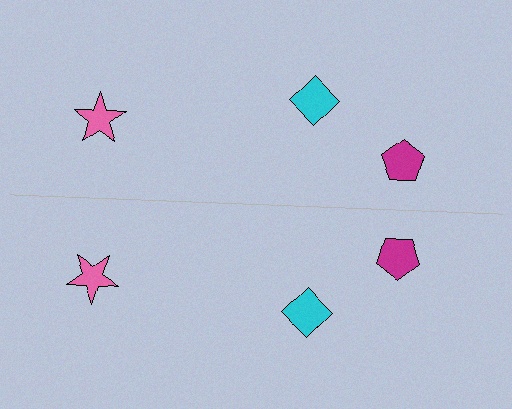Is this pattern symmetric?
Yes, this pattern has bilateral (reflection) symmetry.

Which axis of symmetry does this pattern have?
The pattern has a horizontal axis of symmetry running through the center of the image.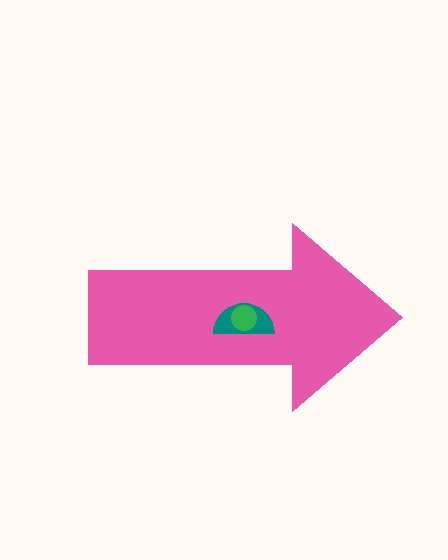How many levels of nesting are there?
3.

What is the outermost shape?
The pink arrow.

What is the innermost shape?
The green circle.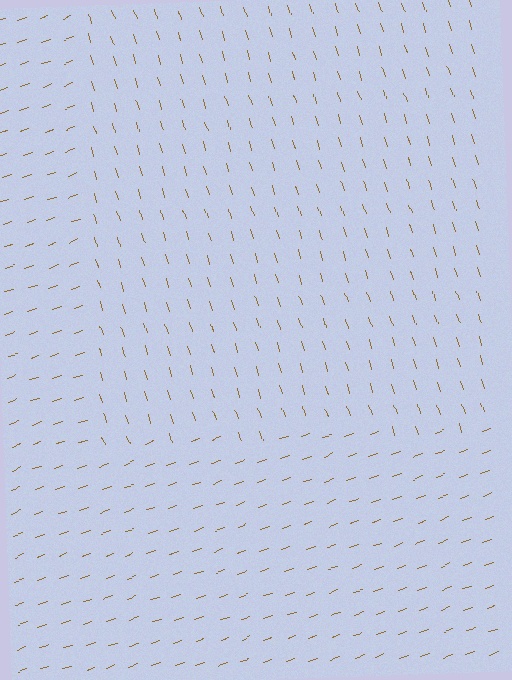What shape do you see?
I see a rectangle.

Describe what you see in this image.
The image is filled with small brown line segments. A rectangle region in the image has lines oriented differently from the surrounding lines, creating a visible texture boundary.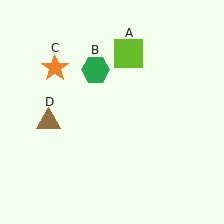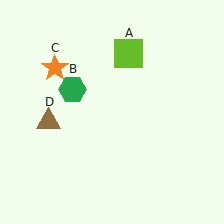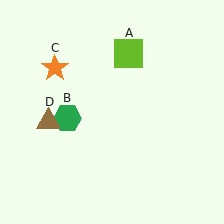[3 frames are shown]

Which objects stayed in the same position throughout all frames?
Lime square (object A) and orange star (object C) and brown triangle (object D) remained stationary.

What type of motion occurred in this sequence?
The green hexagon (object B) rotated counterclockwise around the center of the scene.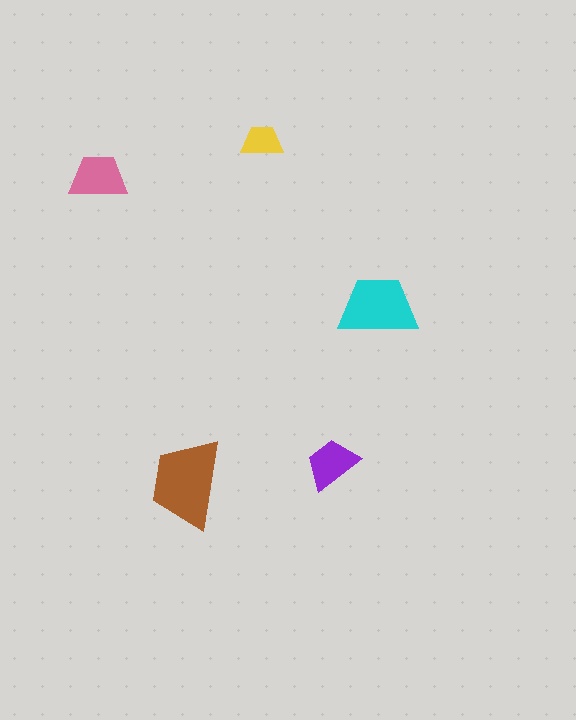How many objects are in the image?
There are 5 objects in the image.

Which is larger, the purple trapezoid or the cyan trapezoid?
The cyan one.